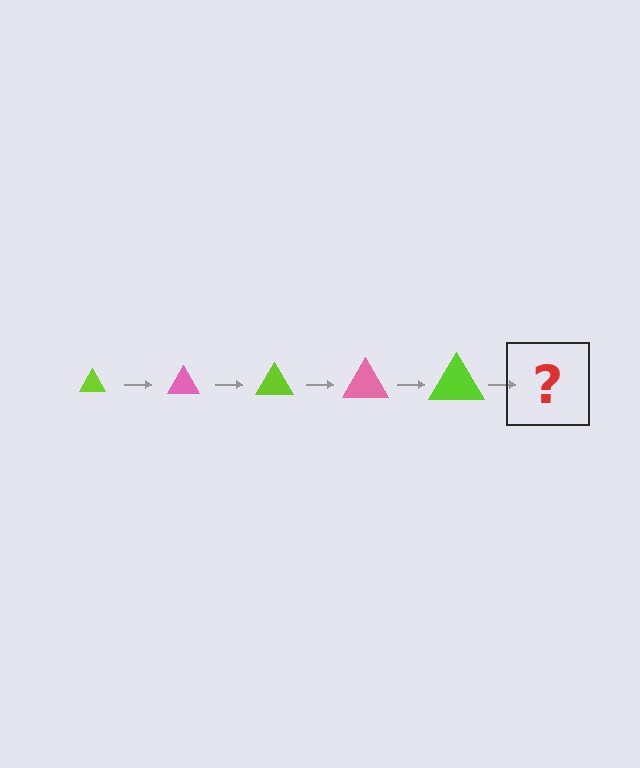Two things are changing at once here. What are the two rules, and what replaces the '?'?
The two rules are that the triangle grows larger each step and the color cycles through lime and pink. The '?' should be a pink triangle, larger than the previous one.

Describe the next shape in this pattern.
It should be a pink triangle, larger than the previous one.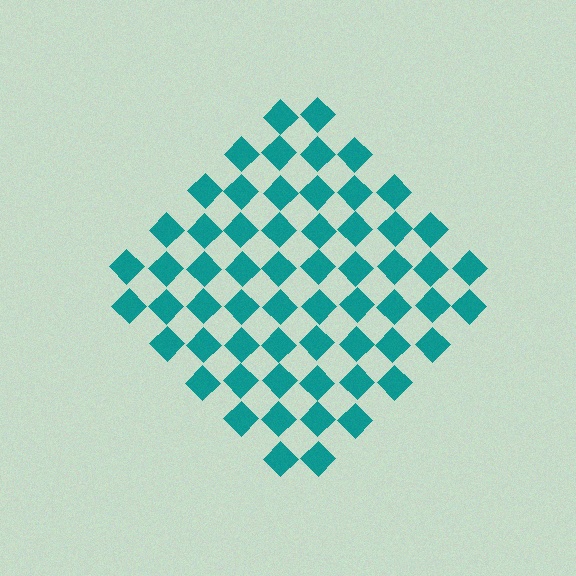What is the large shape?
The large shape is a diamond.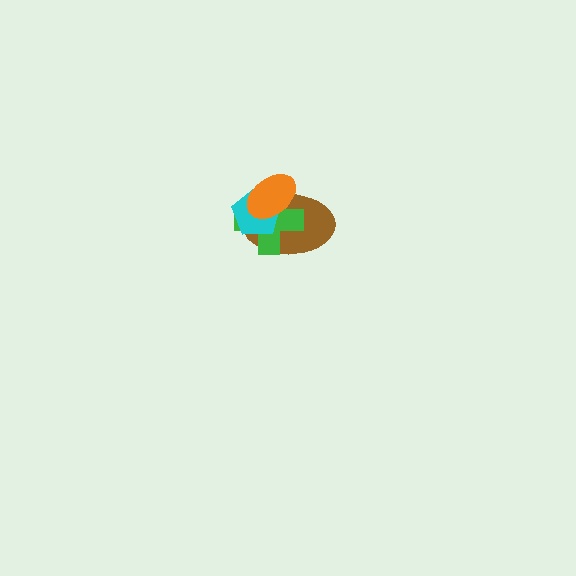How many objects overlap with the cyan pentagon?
3 objects overlap with the cyan pentagon.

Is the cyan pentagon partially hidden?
Yes, it is partially covered by another shape.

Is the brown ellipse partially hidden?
Yes, it is partially covered by another shape.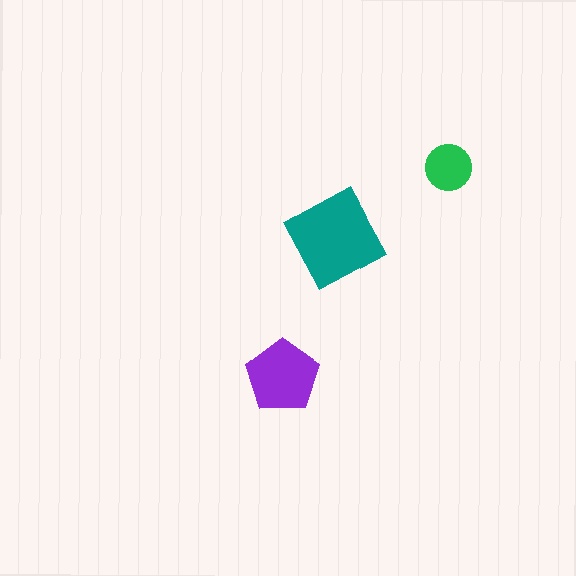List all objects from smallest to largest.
The green circle, the purple pentagon, the teal diamond.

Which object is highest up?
The green circle is topmost.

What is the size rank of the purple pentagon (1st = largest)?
2nd.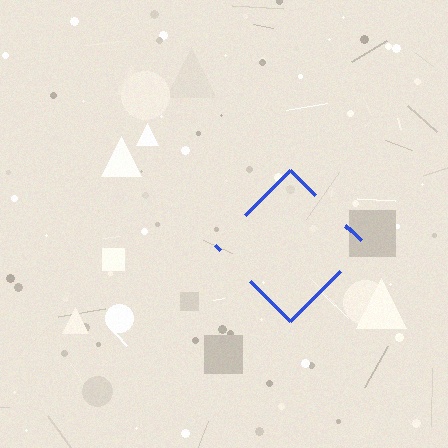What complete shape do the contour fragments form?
The contour fragments form a diamond.